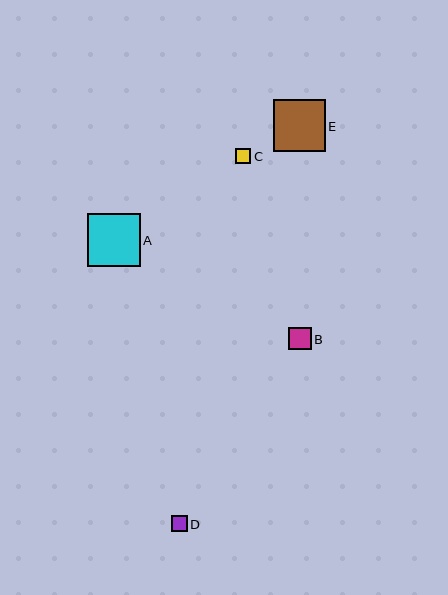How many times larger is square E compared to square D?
Square E is approximately 3.2 times the size of square D.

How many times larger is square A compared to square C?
Square A is approximately 3.5 times the size of square C.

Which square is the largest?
Square A is the largest with a size of approximately 53 pixels.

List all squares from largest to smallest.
From largest to smallest: A, E, B, D, C.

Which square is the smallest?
Square C is the smallest with a size of approximately 15 pixels.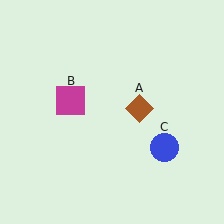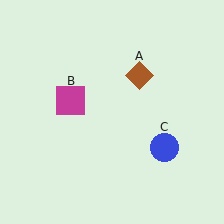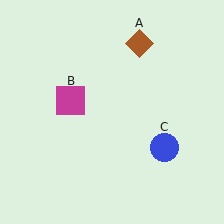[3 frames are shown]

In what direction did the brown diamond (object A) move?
The brown diamond (object A) moved up.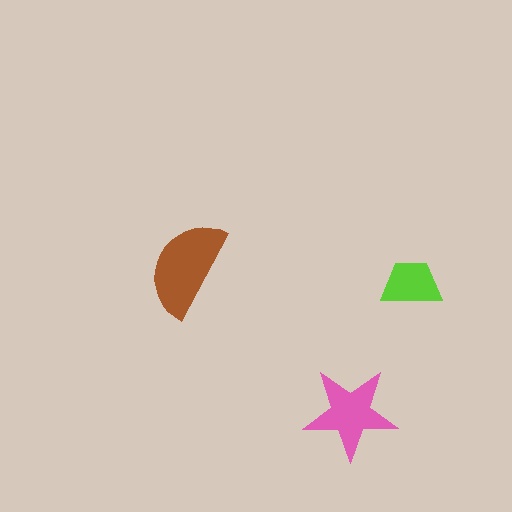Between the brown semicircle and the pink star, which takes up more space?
The brown semicircle.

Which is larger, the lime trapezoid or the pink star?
The pink star.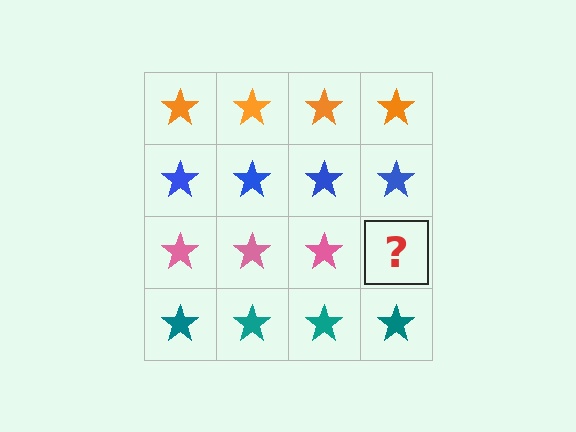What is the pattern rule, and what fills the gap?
The rule is that each row has a consistent color. The gap should be filled with a pink star.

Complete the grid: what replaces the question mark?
The question mark should be replaced with a pink star.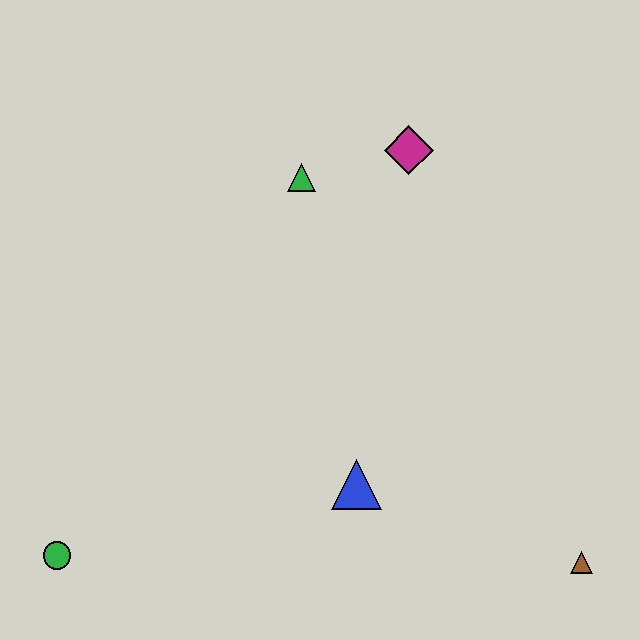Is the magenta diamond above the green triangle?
Yes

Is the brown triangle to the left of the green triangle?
No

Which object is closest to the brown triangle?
The blue triangle is closest to the brown triangle.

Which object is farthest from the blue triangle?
The magenta diamond is farthest from the blue triangle.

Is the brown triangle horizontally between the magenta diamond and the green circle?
No